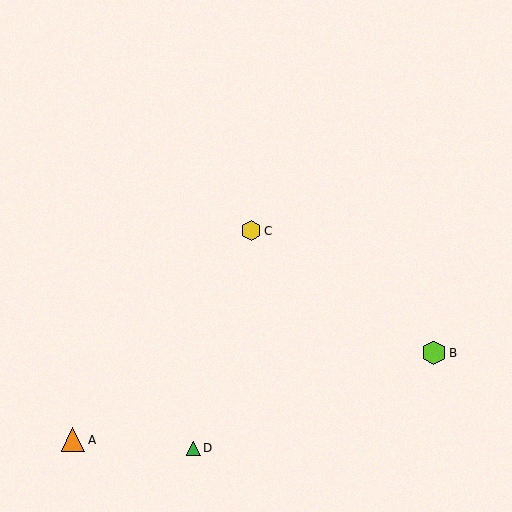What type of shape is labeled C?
Shape C is a yellow hexagon.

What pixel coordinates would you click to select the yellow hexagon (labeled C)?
Click at (251, 231) to select the yellow hexagon C.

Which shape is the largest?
The lime hexagon (labeled B) is the largest.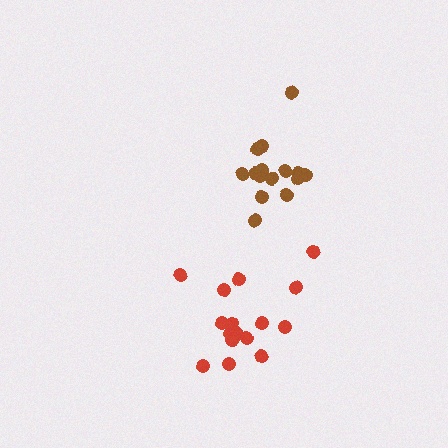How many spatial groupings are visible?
There are 2 spatial groupings.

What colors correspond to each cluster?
The clusters are colored: red, brown.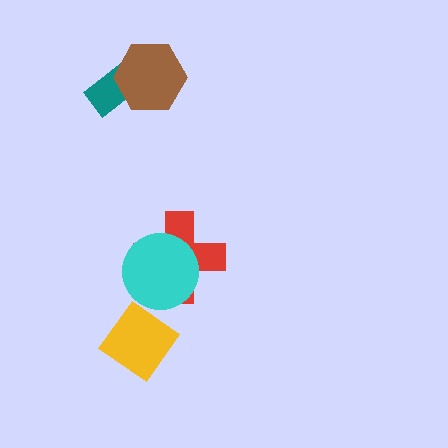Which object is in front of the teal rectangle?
The brown hexagon is in front of the teal rectangle.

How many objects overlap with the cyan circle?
1 object overlaps with the cyan circle.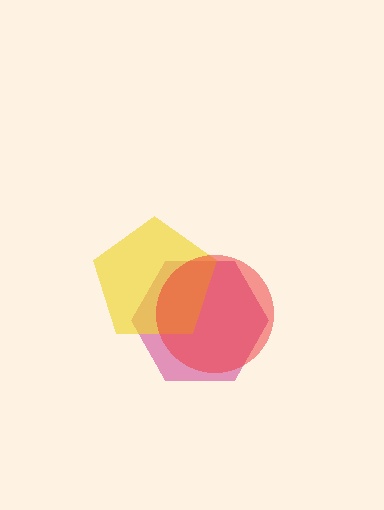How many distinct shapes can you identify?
There are 3 distinct shapes: a magenta hexagon, a yellow pentagon, a red circle.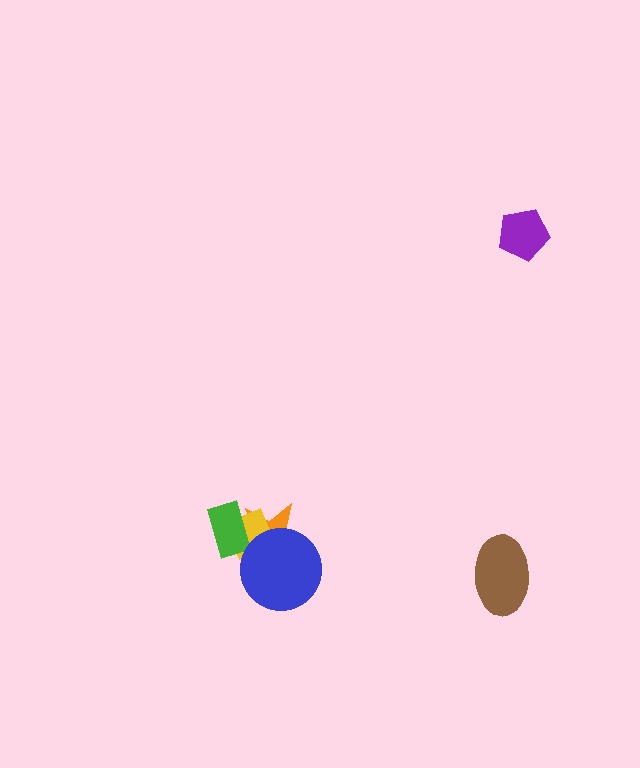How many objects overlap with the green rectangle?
2 objects overlap with the green rectangle.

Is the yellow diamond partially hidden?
Yes, it is partially covered by another shape.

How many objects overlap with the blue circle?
2 objects overlap with the blue circle.